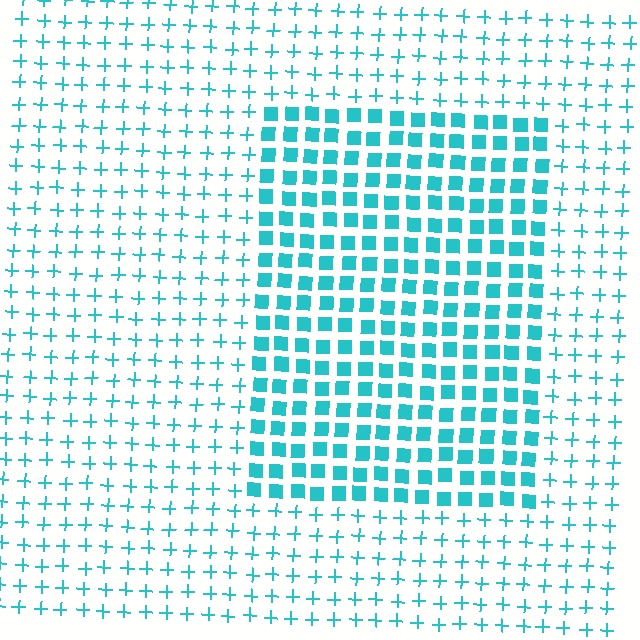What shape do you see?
I see a rectangle.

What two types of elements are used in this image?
The image uses squares inside the rectangle region and plus signs outside it.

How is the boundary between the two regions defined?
The boundary is defined by a change in element shape: squares inside vs. plus signs outside. All elements share the same color and spacing.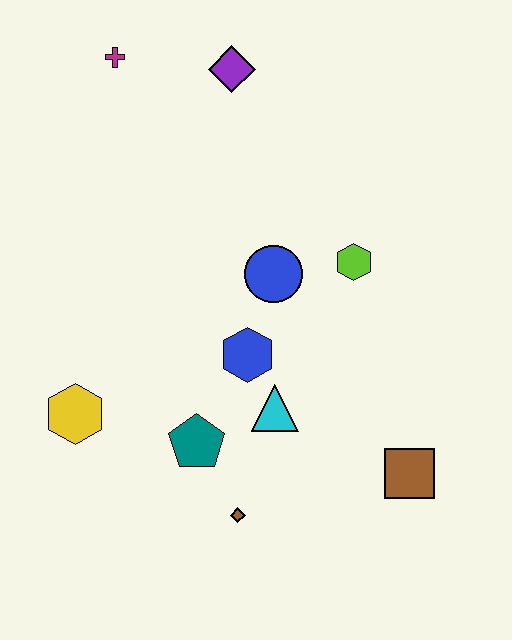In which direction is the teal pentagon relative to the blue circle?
The teal pentagon is below the blue circle.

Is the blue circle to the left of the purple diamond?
No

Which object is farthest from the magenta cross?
The brown square is farthest from the magenta cross.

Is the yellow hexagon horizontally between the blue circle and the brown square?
No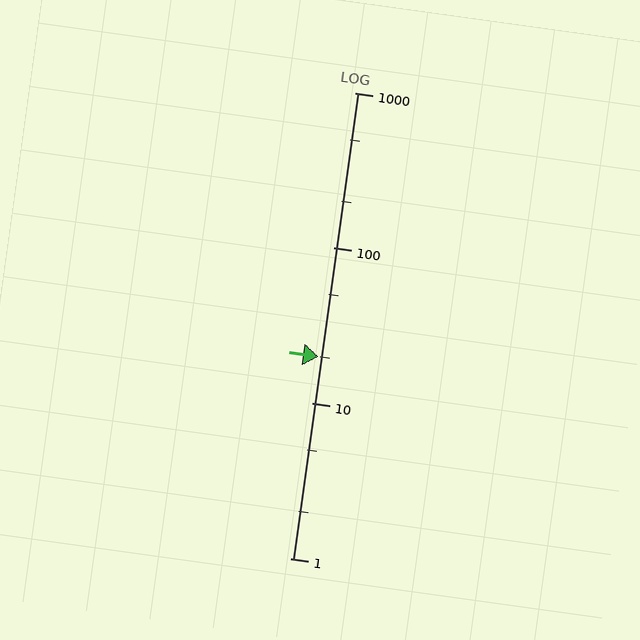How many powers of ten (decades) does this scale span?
The scale spans 3 decades, from 1 to 1000.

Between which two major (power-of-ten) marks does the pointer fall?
The pointer is between 10 and 100.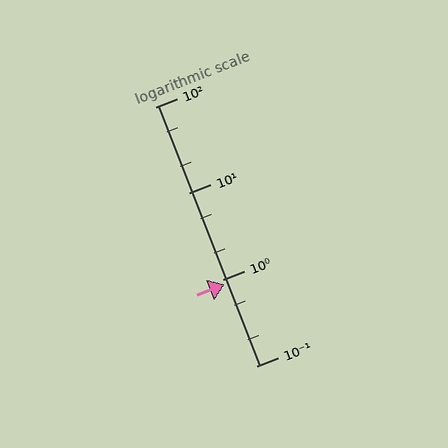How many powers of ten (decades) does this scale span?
The scale spans 3 decades, from 0.1 to 100.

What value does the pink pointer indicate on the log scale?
The pointer indicates approximately 0.87.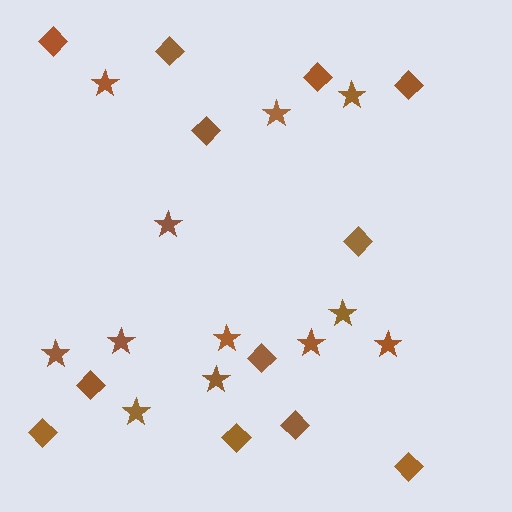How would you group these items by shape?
There are 2 groups: one group of diamonds (12) and one group of stars (12).